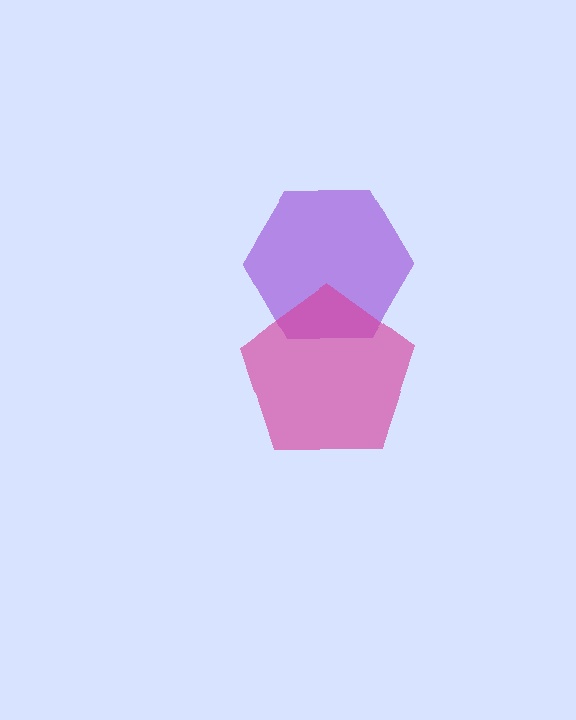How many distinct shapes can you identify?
There are 2 distinct shapes: a purple hexagon, a magenta pentagon.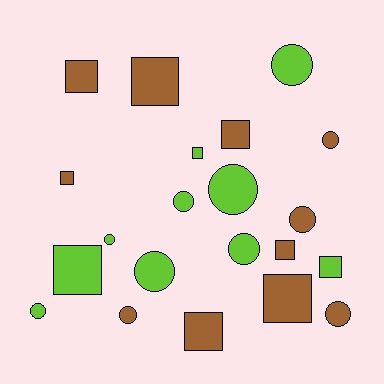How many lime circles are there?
There are 7 lime circles.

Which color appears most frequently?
Brown, with 11 objects.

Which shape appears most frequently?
Circle, with 11 objects.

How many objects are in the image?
There are 21 objects.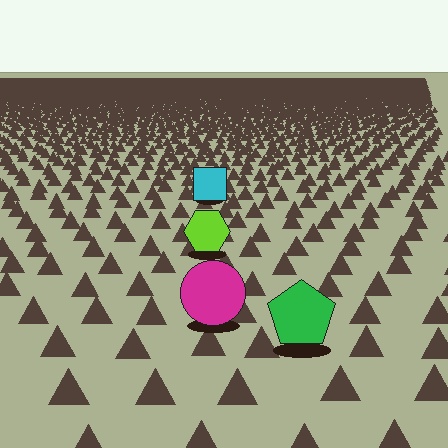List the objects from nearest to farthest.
From nearest to farthest: the green pentagon, the magenta circle, the lime hexagon, the cyan square.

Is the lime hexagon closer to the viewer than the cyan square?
Yes. The lime hexagon is closer — you can tell from the texture gradient: the ground texture is coarser near it.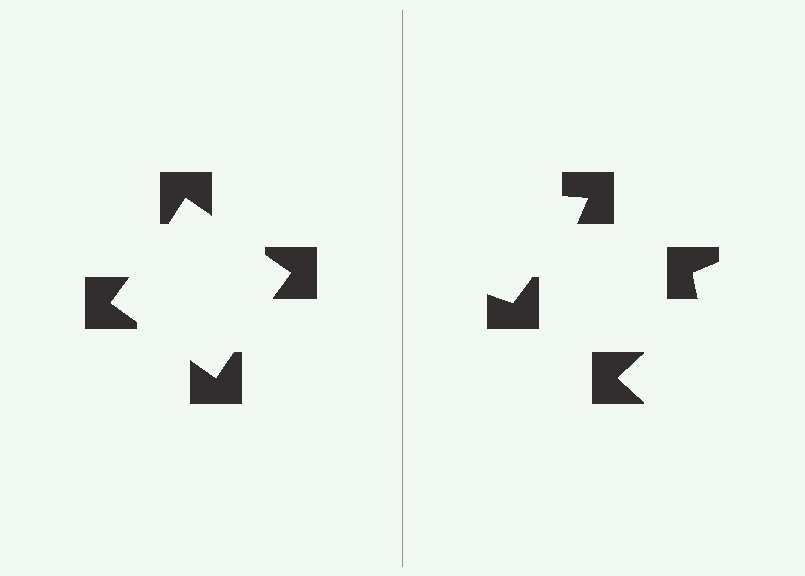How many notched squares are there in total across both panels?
8 — 4 on each side.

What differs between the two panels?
The notched squares are positioned identically on both sides; only the wedge orientations differ. On the left they align to a square; on the right they are misaligned.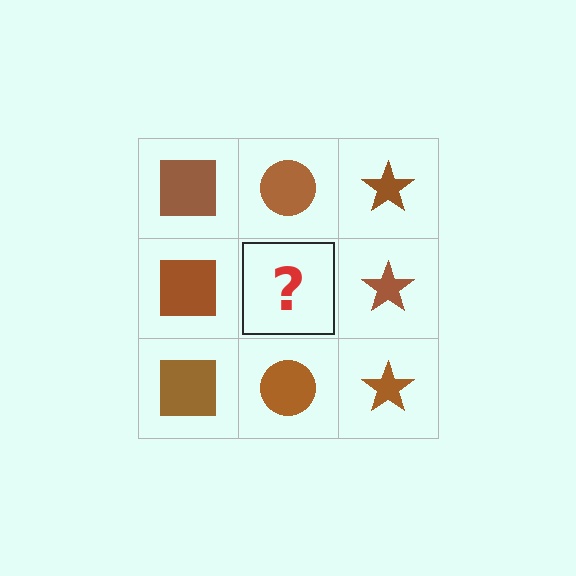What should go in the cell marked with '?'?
The missing cell should contain a brown circle.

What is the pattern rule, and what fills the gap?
The rule is that each column has a consistent shape. The gap should be filled with a brown circle.